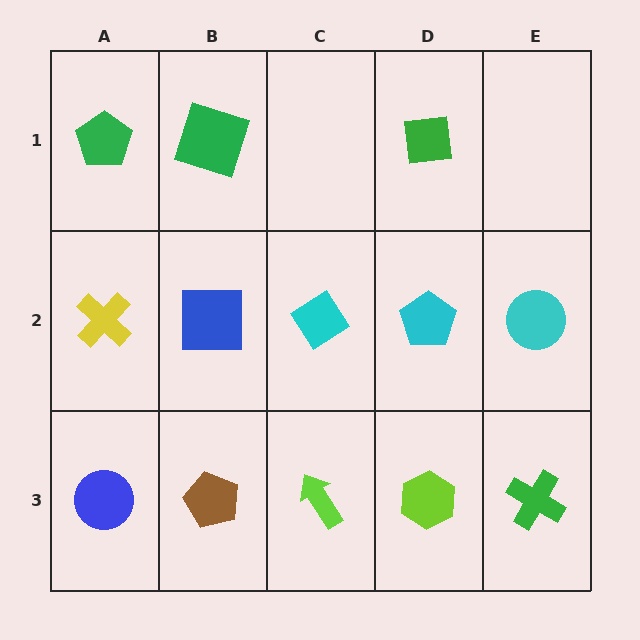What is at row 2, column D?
A cyan pentagon.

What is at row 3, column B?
A brown pentagon.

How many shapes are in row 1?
3 shapes.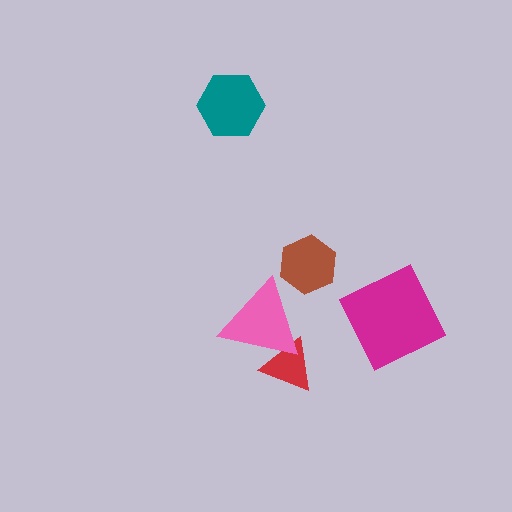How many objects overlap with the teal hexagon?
0 objects overlap with the teal hexagon.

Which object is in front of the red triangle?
The pink triangle is in front of the red triangle.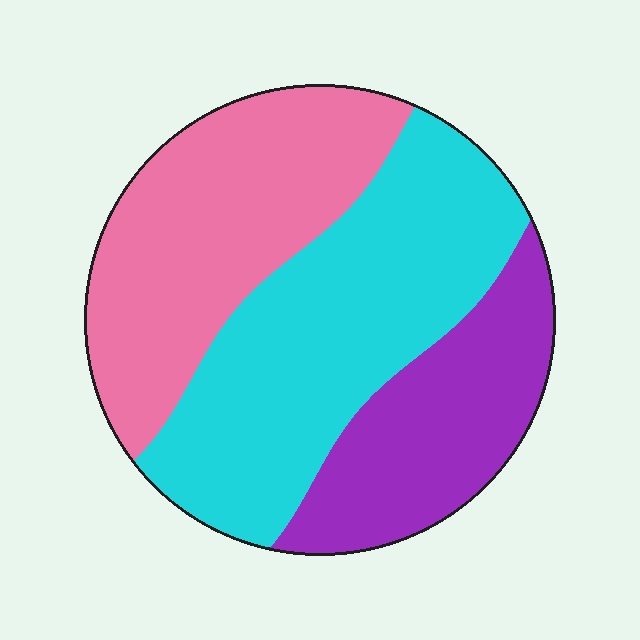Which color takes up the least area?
Purple, at roughly 25%.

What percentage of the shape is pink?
Pink takes up about one third (1/3) of the shape.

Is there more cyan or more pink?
Cyan.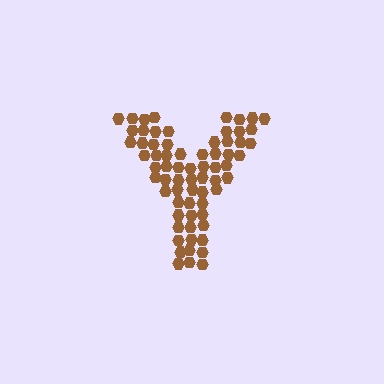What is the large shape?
The large shape is the letter Y.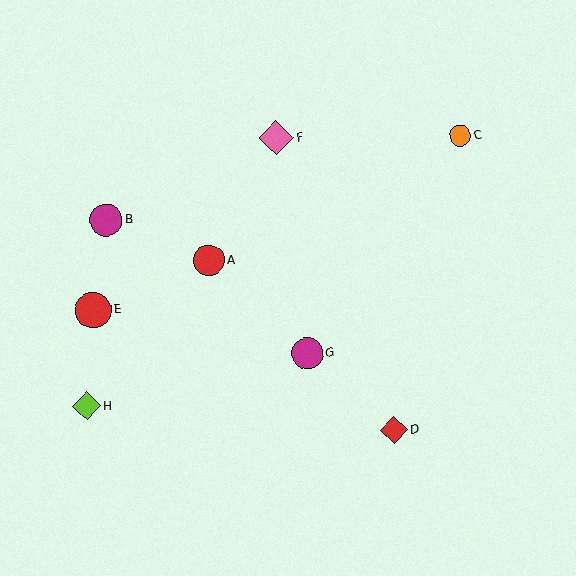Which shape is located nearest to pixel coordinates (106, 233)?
The magenta circle (labeled B) at (106, 220) is nearest to that location.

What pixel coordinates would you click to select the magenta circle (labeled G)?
Click at (307, 353) to select the magenta circle G.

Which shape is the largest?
The red circle (labeled E) is the largest.